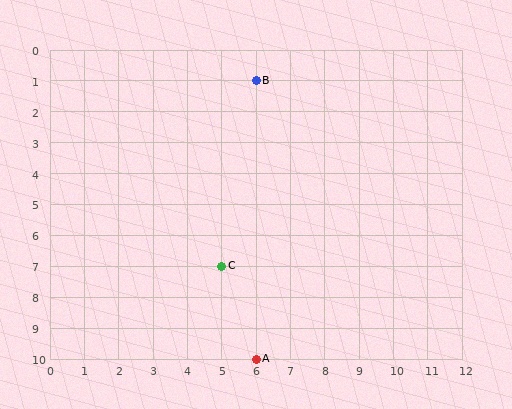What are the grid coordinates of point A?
Point A is at grid coordinates (6, 10).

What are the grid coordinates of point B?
Point B is at grid coordinates (6, 1).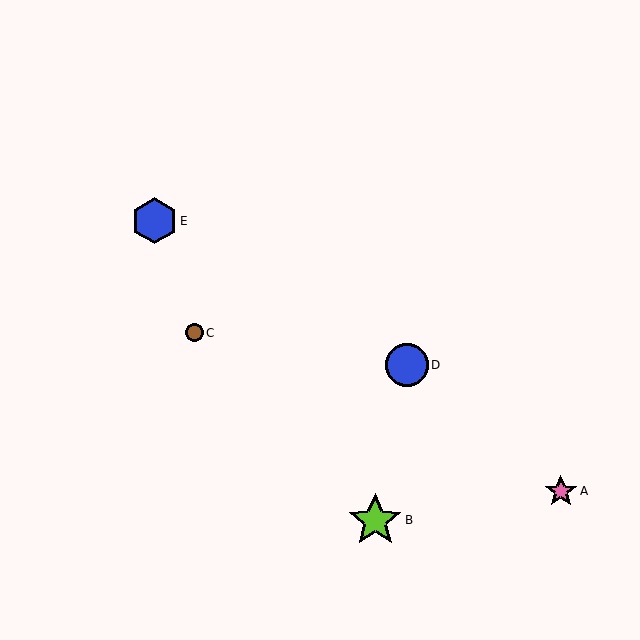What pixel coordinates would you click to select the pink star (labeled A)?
Click at (561, 491) to select the pink star A.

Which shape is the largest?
The lime star (labeled B) is the largest.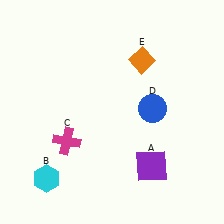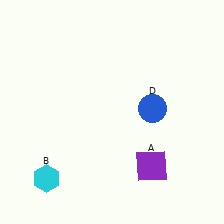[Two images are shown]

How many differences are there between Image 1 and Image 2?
There are 2 differences between the two images.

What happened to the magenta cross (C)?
The magenta cross (C) was removed in Image 2. It was in the bottom-left area of Image 1.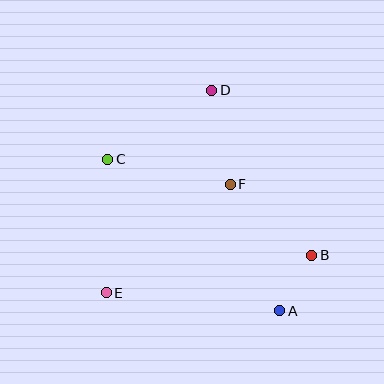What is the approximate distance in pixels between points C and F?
The distance between C and F is approximately 125 pixels.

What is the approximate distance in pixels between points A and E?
The distance between A and E is approximately 174 pixels.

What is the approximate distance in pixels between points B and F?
The distance between B and F is approximately 108 pixels.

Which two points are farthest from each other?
Points A and D are farthest from each other.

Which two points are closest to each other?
Points A and B are closest to each other.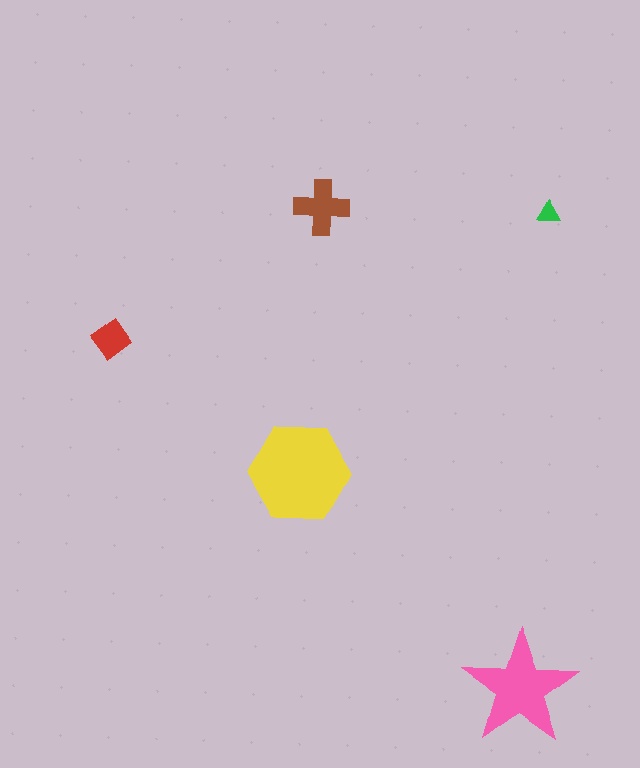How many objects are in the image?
There are 5 objects in the image.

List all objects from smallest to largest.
The green triangle, the red diamond, the brown cross, the pink star, the yellow hexagon.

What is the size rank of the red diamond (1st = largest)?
4th.